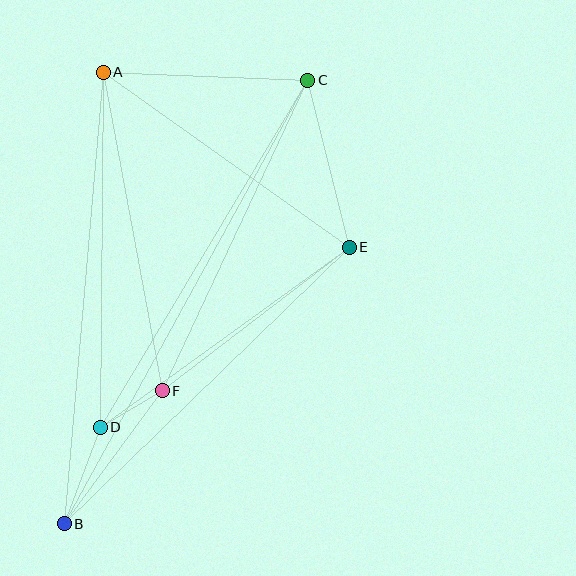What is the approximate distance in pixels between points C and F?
The distance between C and F is approximately 343 pixels.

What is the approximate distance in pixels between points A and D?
The distance between A and D is approximately 355 pixels.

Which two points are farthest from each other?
Points B and C are farthest from each other.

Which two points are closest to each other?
Points D and F are closest to each other.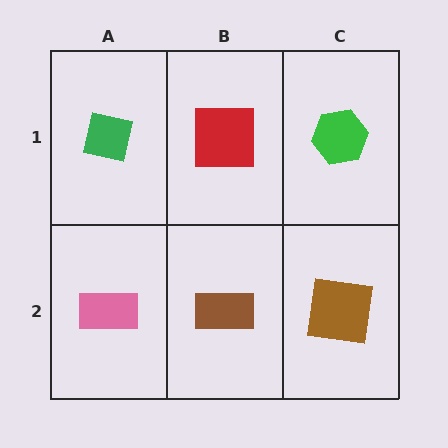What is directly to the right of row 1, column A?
A red square.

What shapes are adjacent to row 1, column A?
A pink rectangle (row 2, column A), a red square (row 1, column B).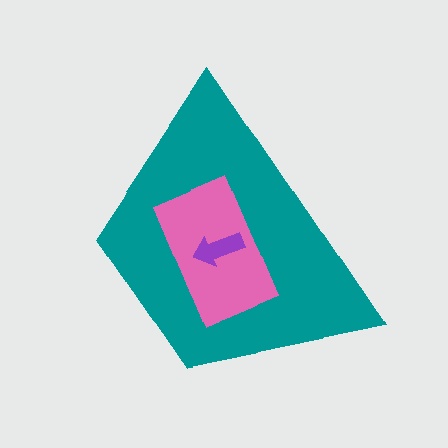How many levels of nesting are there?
3.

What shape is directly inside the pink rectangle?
The purple arrow.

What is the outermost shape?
The teal trapezoid.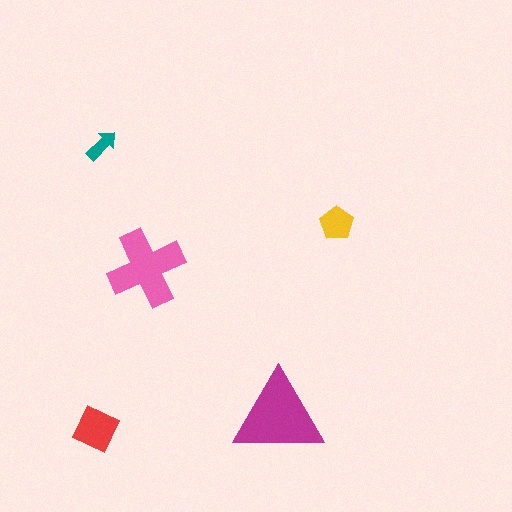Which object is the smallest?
The teal arrow.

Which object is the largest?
The magenta triangle.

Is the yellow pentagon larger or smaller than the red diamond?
Smaller.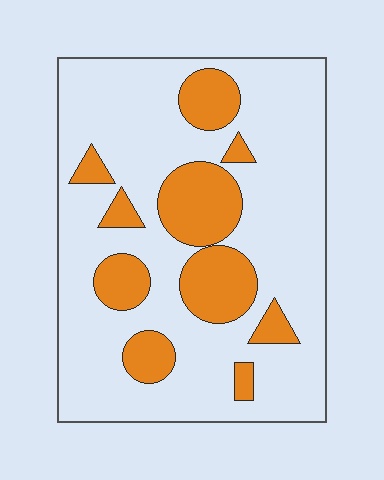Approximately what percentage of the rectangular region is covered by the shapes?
Approximately 25%.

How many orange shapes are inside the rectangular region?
10.